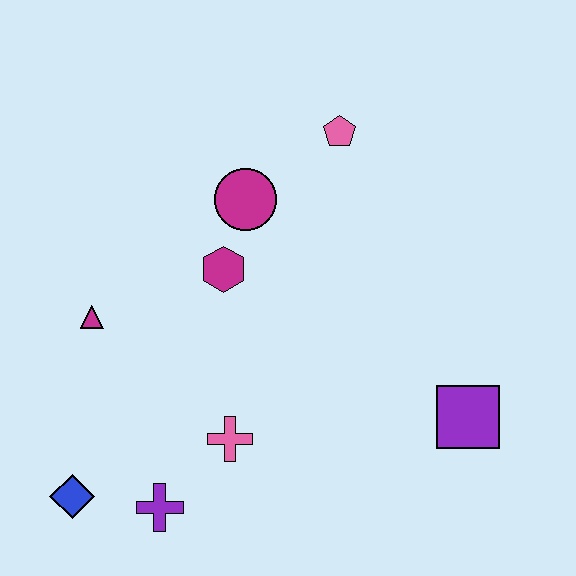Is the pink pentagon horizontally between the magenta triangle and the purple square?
Yes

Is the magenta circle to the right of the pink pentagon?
No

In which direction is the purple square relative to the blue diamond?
The purple square is to the right of the blue diamond.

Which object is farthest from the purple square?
The blue diamond is farthest from the purple square.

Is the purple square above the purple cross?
Yes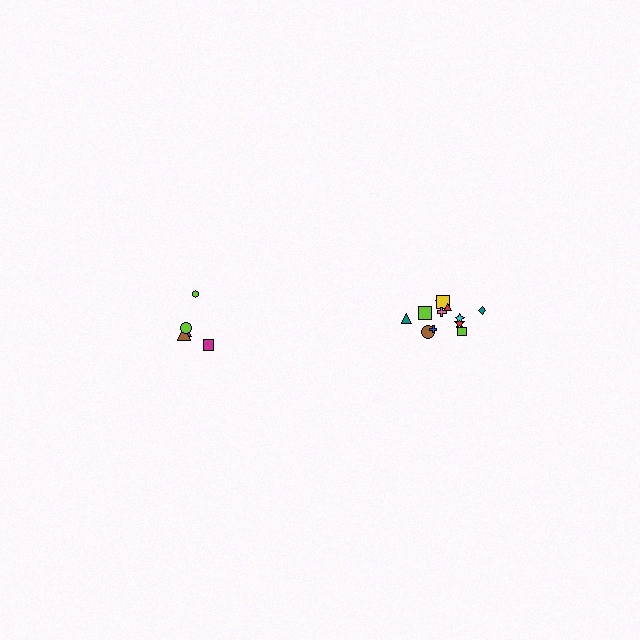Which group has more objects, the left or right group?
The right group.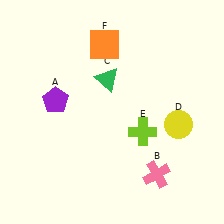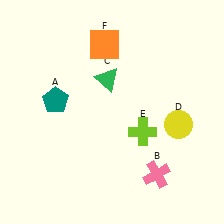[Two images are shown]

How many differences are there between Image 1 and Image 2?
There is 1 difference between the two images.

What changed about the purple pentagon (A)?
In Image 1, A is purple. In Image 2, it changed to teal.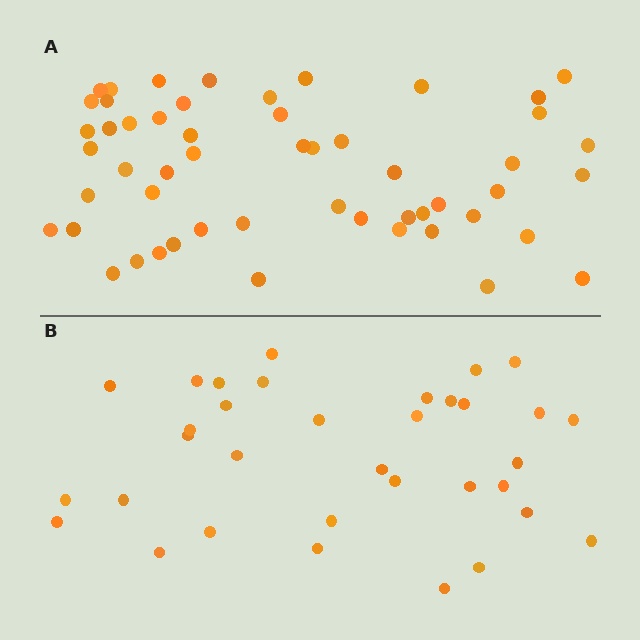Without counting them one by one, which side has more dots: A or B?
Region A (the top region) has more dots.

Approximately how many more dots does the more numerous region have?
Region A has approximately 20 more dots than region B.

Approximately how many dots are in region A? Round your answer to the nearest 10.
About 50 dots. (The exact count is 53, which rounds to 50.)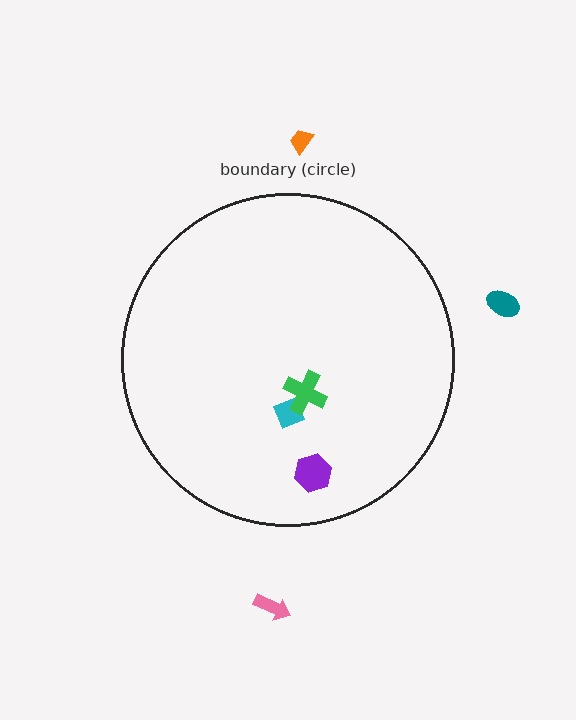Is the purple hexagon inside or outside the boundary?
Inside.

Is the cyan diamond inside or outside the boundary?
Inside.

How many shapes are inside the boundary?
3 inside, 3 outside.